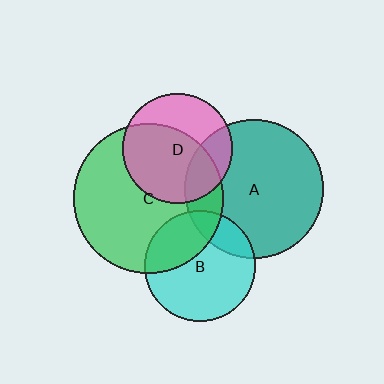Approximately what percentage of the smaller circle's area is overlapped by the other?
Approximately 30%.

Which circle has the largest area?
Circle C (green).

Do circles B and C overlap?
Yes.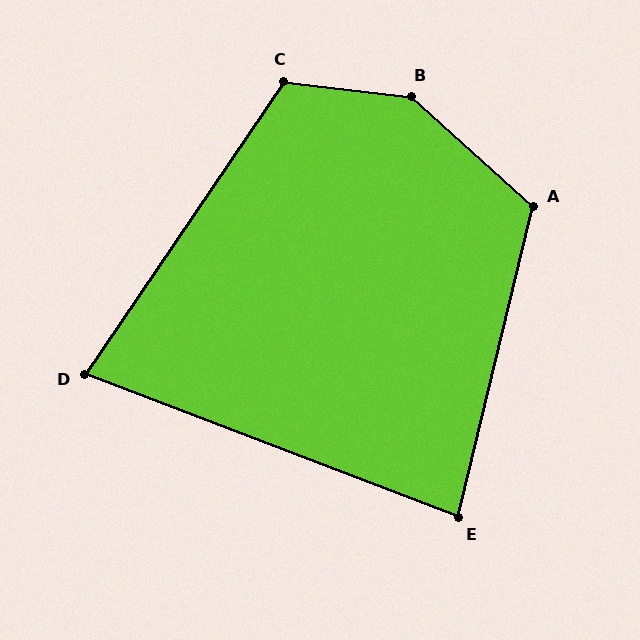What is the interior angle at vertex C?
Approximately 117 degrees (obtuse).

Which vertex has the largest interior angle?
B, at approximately 145 degrees.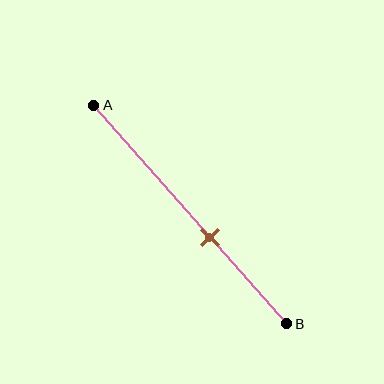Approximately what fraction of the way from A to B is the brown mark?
The brown mark is approximately 60% of the way from A to B.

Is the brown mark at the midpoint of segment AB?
No, the mark is at about 60% from A, not at the 50% midpoint.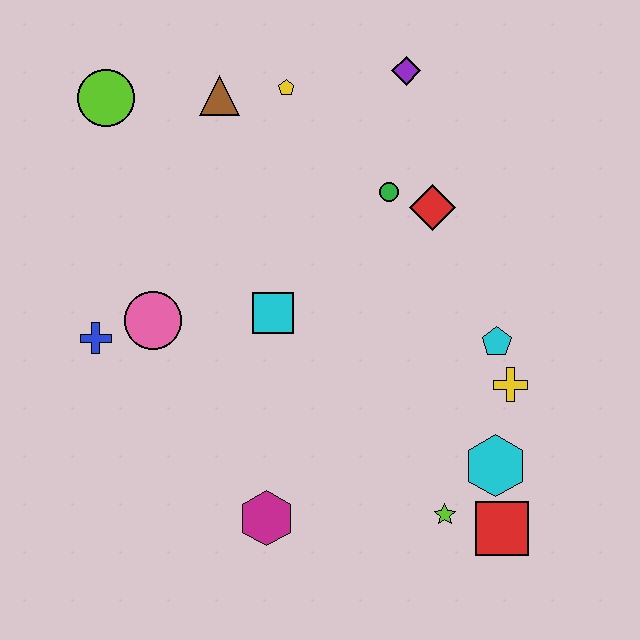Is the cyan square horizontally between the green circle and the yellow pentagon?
No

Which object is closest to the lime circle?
The brown triangle is closest to the lime circle.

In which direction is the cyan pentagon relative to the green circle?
The cyan pentagon is below the green circle.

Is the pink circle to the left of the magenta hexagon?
Yes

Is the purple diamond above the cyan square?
Yes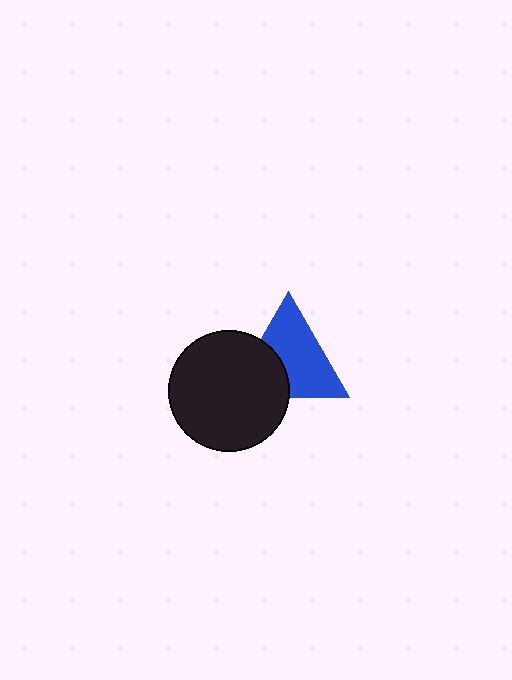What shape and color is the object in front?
The object in front is a black circle.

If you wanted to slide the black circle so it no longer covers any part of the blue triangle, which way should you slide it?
Slide it toward the lower-left — that is the most direct way to separate the two shapes.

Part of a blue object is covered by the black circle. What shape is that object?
It is a triangle.